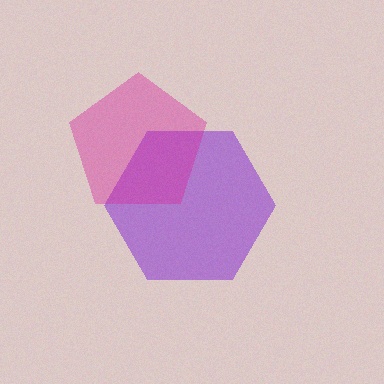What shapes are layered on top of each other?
The layered shapes are: a purple hexagon, a magenta pentagon.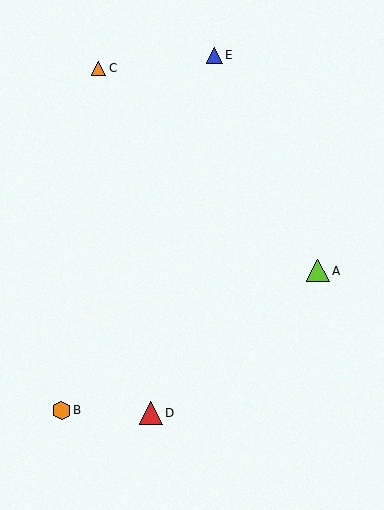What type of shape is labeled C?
Shape C is an orange triangle.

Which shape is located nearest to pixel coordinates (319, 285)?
The lime triangle (labeled A) at (318, 270) is nearest to that location.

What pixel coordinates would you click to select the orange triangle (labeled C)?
Click at (99, 69) to select the orange triangle C.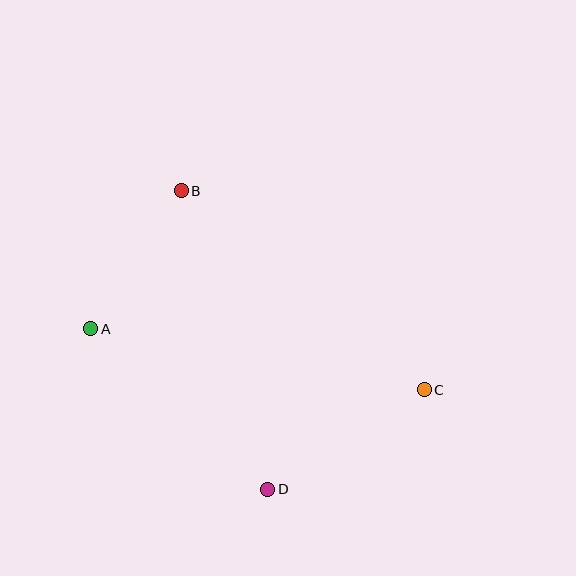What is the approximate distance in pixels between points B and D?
The distance between B and D is approximately 311 pixels.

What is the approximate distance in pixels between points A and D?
The distance between A and D is approximately 239 pixels.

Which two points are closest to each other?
Points A and B are closest to each other.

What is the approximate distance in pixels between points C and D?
The distance between C and D is approximately 186 pixels.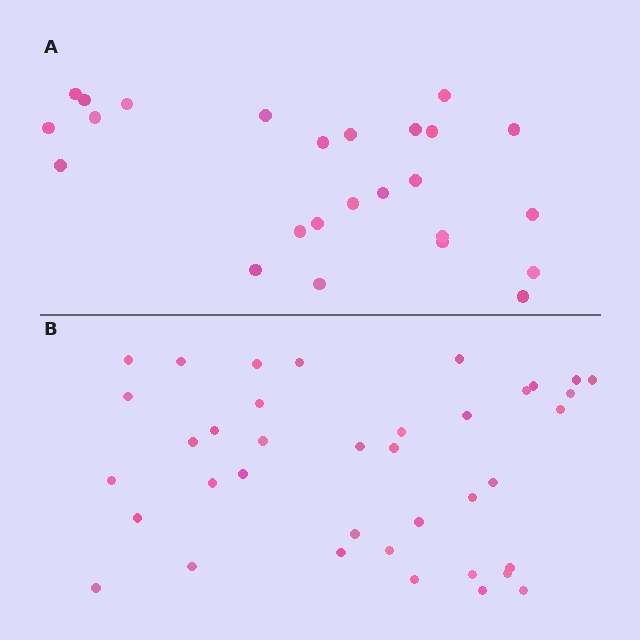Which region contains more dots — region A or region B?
Region B (the bottom region) has more dots.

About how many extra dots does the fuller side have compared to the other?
Region B has approximately 15 more dots than region A.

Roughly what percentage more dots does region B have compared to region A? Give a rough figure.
About 50% more.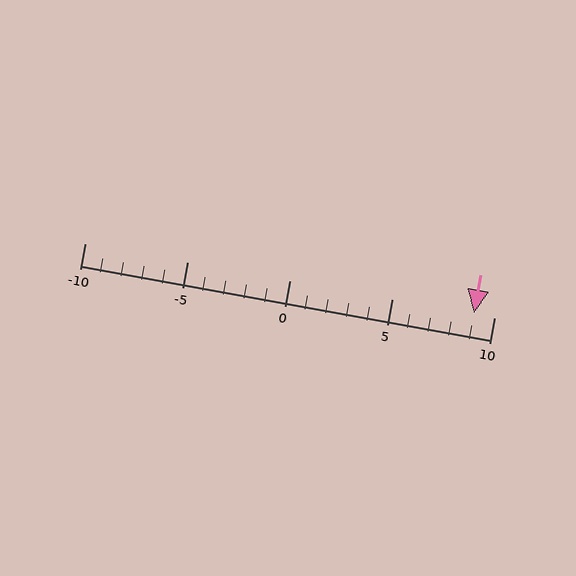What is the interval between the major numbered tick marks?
The major tick marks are spaced 5 units apart.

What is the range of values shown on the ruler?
The ruler shows values from -10 to 10.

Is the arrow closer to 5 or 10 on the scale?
The arrow is closer to 10.